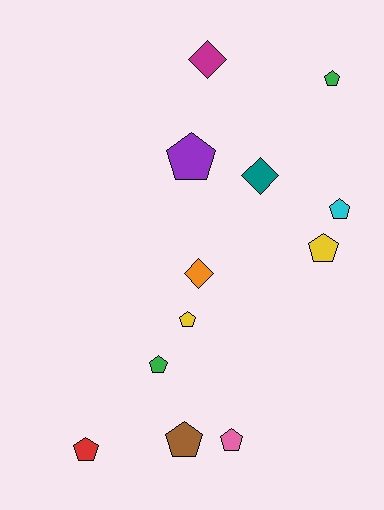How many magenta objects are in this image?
There is 1 magenta object.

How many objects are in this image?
There are 12 objects.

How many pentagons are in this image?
There are 9 pentagons.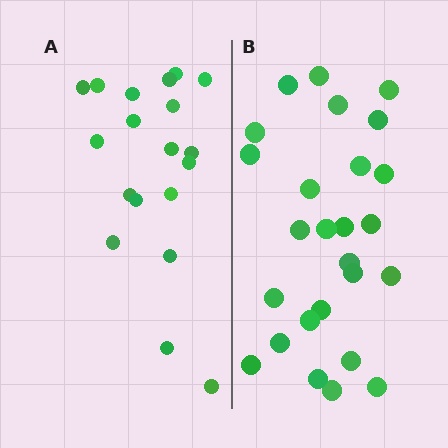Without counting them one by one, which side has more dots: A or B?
Region B (the right region) has more dots.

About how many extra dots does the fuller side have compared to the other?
Region B has roughly 8 or so more dots than region A.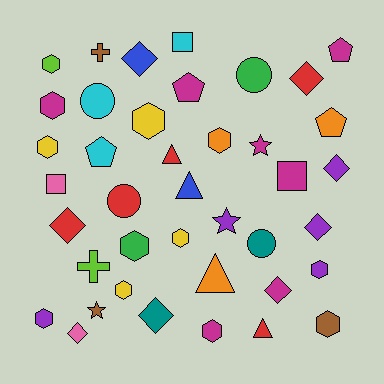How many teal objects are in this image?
There are 2 teal objects.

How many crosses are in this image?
There are 2 crosses.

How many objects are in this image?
There are 40 objects.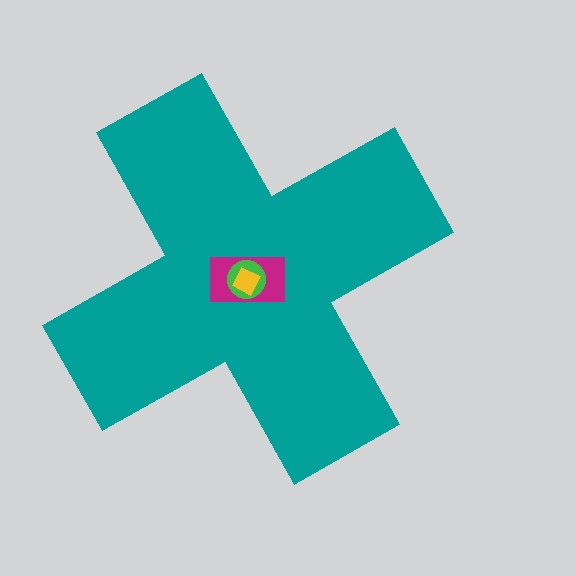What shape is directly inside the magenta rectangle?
The green circle.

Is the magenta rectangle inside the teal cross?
Yes.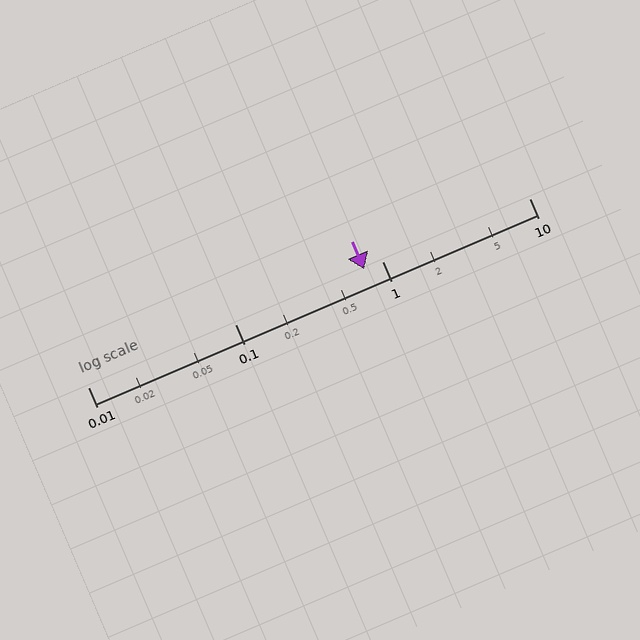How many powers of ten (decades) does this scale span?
The scale spans 3 decades, from 0.01 to 10.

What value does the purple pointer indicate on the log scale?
The pointer indicates approximately 0.75.